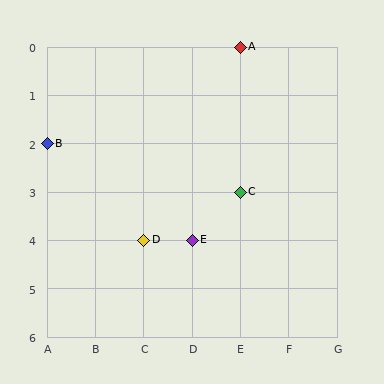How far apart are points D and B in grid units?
Points D and B are 2 columns and 2 rows apart (about 2.8 grid units diagonally).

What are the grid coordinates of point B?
Point B is at grid coordinates (A, 2).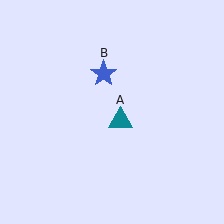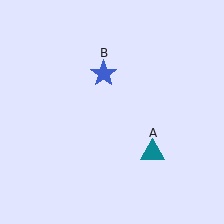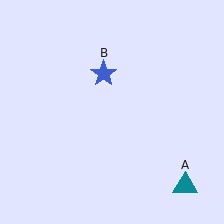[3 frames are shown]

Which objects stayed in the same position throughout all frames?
Blue star (object B) remained stationary.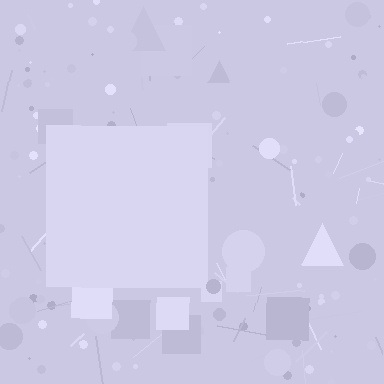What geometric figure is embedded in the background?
A square is embedded in the background.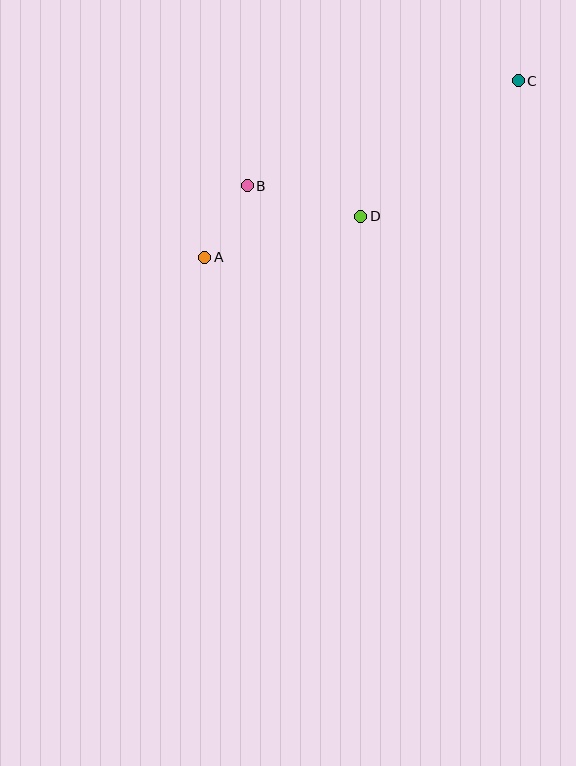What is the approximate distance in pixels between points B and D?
The distance between B and D is approximately 118 pixels.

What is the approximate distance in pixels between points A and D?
The distance between A and D is approximately 162 pixels.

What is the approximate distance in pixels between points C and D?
The distance between C and D is approximately 208 pixels.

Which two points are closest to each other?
Points A and B are closest to each other.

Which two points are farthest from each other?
Points A and C are farthest from each other.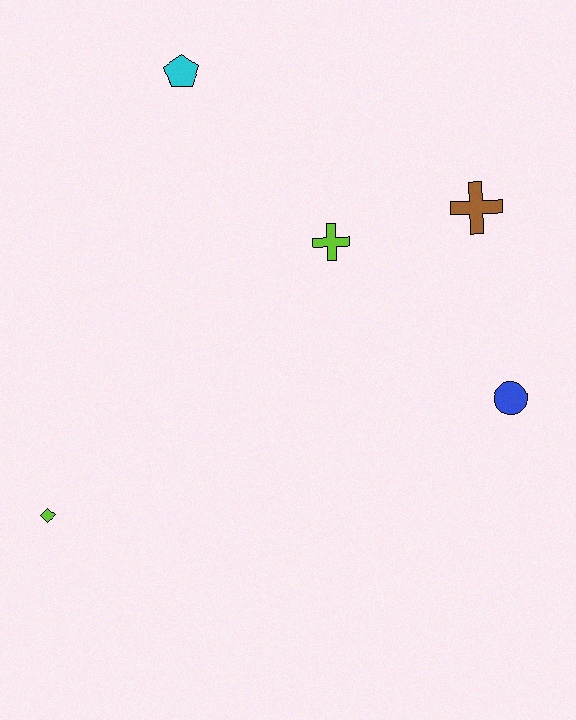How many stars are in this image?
There are no stars.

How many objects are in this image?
There are 5 objects.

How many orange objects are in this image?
There are no orange objects.